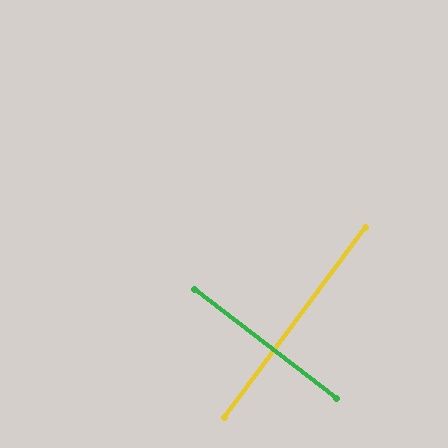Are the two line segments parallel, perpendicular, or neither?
Perpendicular — they meet at approximately 89°.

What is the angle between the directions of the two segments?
Approximately 89 degrees.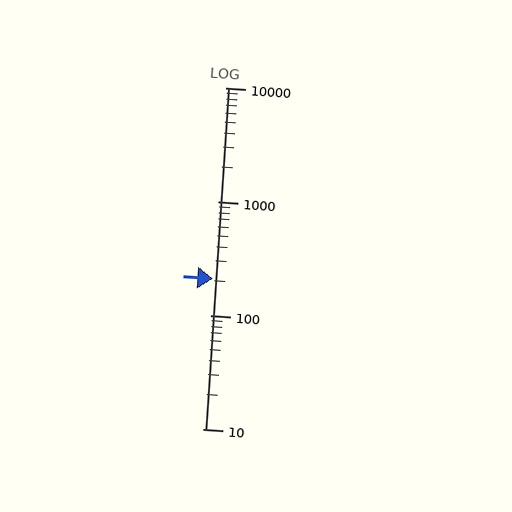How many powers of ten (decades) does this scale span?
The scale spans 3 decades, from 10 to 10000.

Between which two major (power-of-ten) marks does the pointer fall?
The pointer is between 100 and 1000.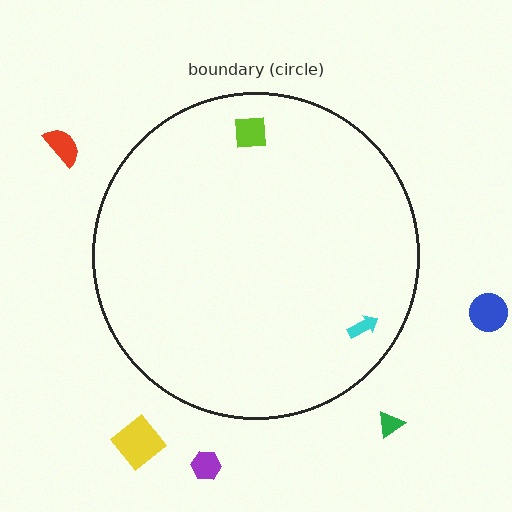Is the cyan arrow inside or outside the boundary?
Inside.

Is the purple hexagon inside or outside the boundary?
Outside.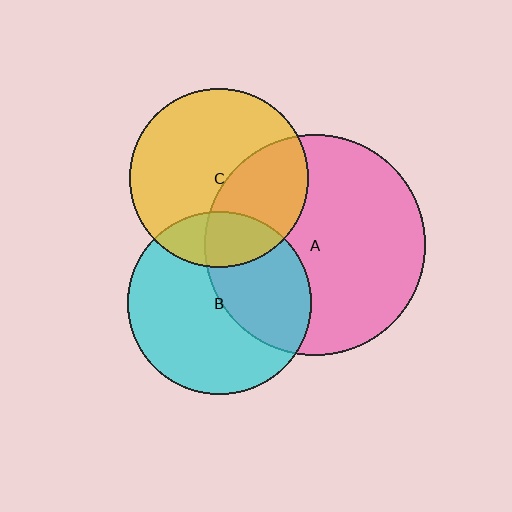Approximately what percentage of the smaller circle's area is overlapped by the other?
Approximately 40%.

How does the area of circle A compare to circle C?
Approximately 1.5 times.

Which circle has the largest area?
Circle A (pink).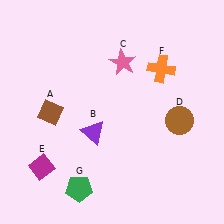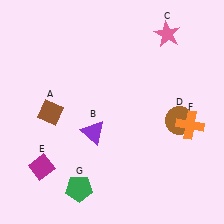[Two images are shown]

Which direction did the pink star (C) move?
The pink star (C) moved right.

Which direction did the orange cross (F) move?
The orange cross (F) moved down.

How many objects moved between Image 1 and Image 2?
2 objects moved between the two images.